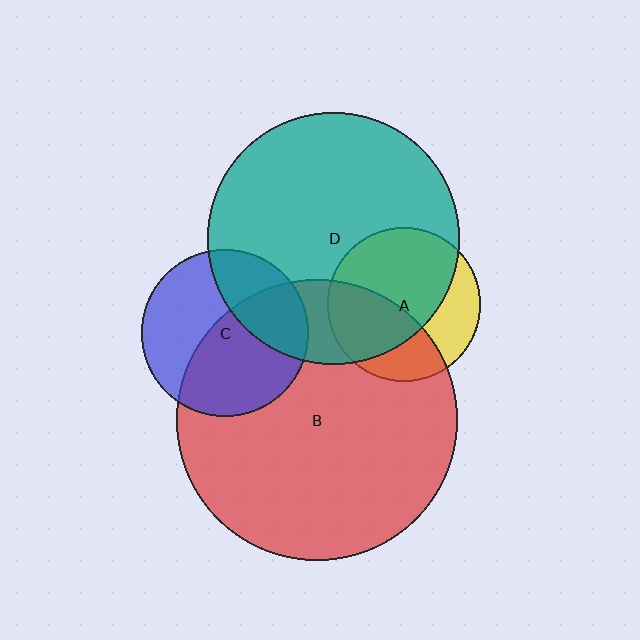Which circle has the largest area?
Circle B (red).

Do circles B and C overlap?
Yes.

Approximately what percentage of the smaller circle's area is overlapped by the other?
Approximately 55%.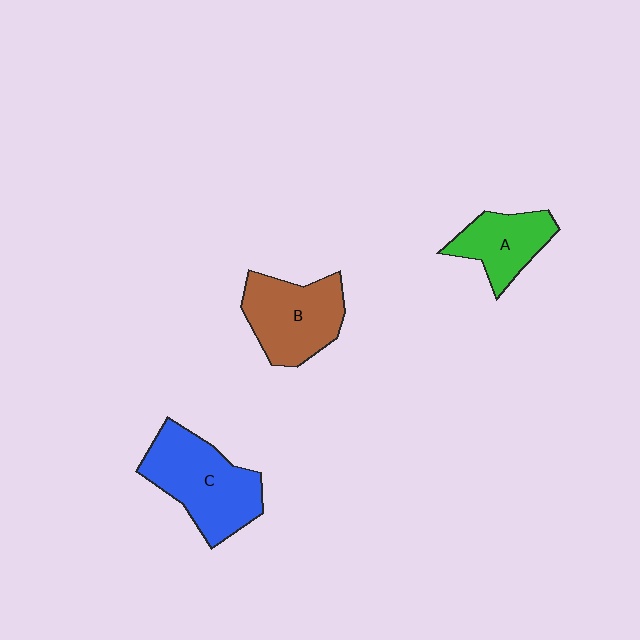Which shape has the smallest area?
Shape A (green).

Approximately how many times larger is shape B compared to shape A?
Approximately 1.4 times.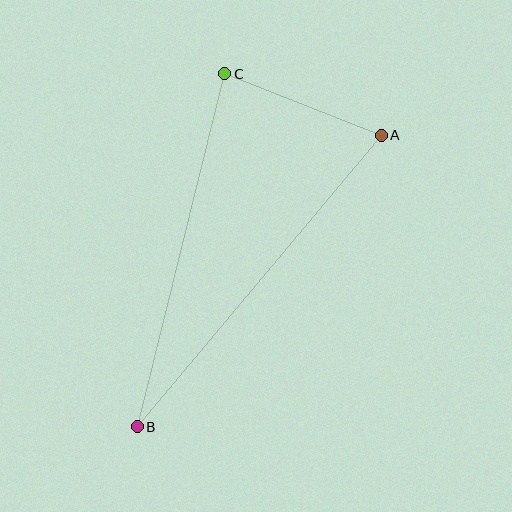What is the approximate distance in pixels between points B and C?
The distance between B and C is approximately 364 pixels.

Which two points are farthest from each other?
Points A and B are farthest from each other.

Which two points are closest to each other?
Points A and C are closest to each other.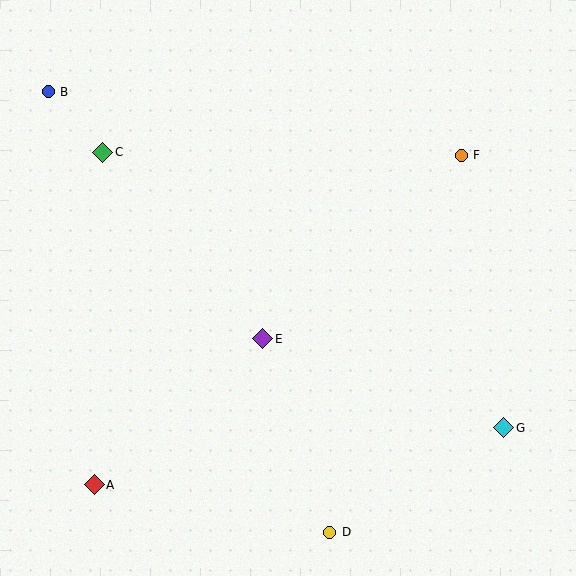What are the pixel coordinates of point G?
Point G is at (504, 428).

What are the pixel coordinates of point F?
Point F is at (461, 155).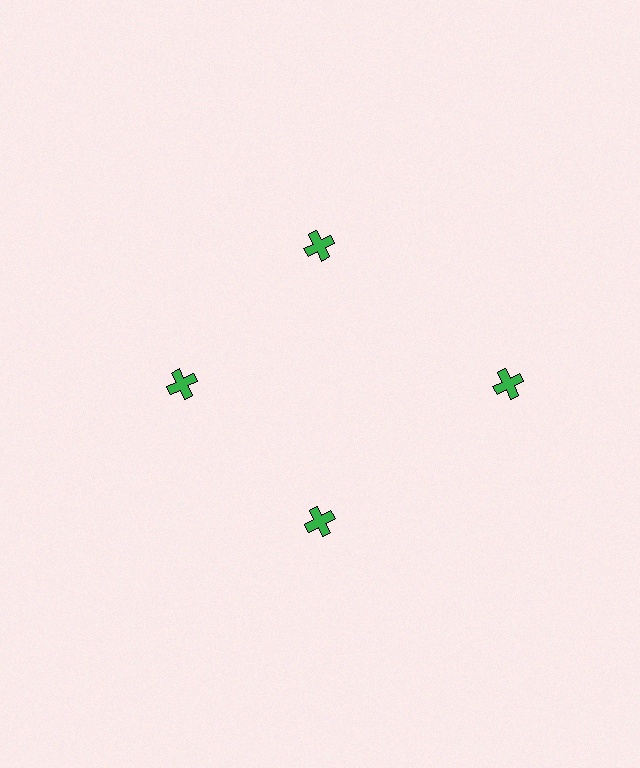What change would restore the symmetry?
The symmetry would be restored by moving it inward, back onto the ring so that all 4 crosses sit at equal angles and equal distance from the center.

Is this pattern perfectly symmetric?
No. The 4 green crosses are arranged in a ring, but one element near the 3 o'clock position is pushed outward from the center, breaking the 4-fold rotational symmetry.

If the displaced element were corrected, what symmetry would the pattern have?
It would have 4-fold rotational symmetry — the pattern would map onto itself every 90 degrees.